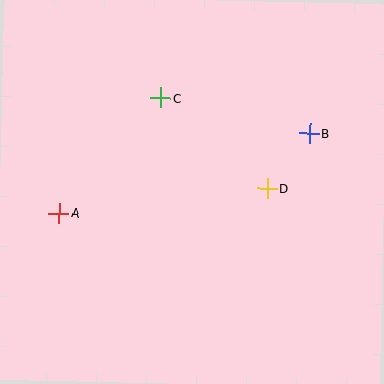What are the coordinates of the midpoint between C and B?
The midpoint between C and B is at (235, 116).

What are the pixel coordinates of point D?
Point D is at (267, 188).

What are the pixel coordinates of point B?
Point B is at (310, 133).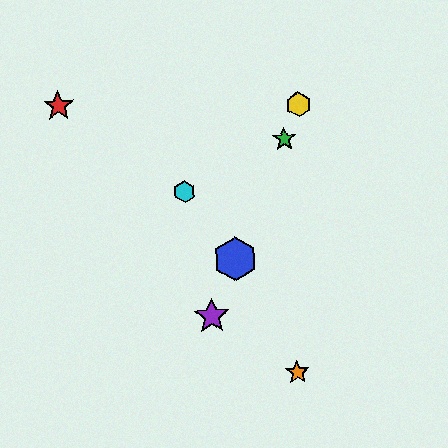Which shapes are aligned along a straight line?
The blue hexagon, the green star, the yellow hexagon, the purple star are aligned along a straight line.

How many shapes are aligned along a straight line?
4 shapes (the blue hexagon, the green star, the yellow hexagon, the purple star) are aligned along a straight line.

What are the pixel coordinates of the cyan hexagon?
The cyan hexagon is at (184, 192).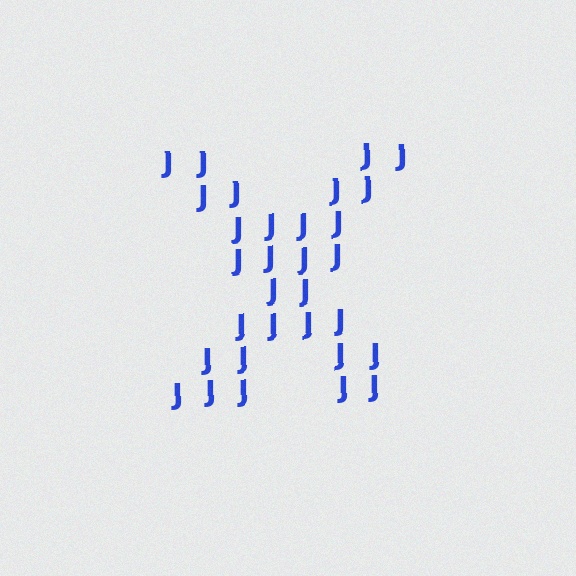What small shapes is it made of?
It is made of small letter J's.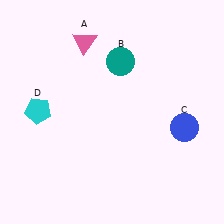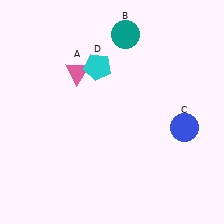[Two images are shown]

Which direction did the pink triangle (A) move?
The pink triangle (A) moved down.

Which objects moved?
The objects that moved are: the pink triangle (A), the teal circle (B), the cyan pentagon (D).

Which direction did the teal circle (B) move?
The teal circle (B) moved up.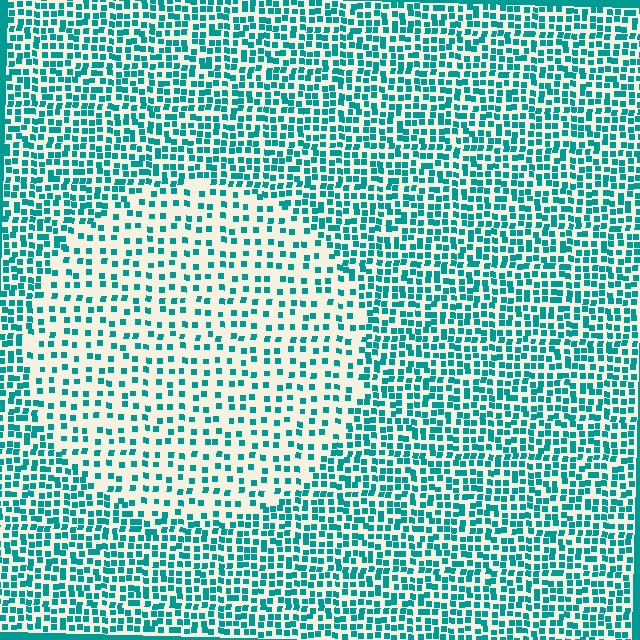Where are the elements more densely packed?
The elements are more densely packed outside the circle boundary.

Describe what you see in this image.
The image contains small teal elements arranged at two different densities. A circle-shaped region is visible where the elements are less densely packed than the surrounding area.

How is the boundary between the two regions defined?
The boundary is defined by a change in element density (approximately 2.1x ratio). All elements are the same color, size, and shape.